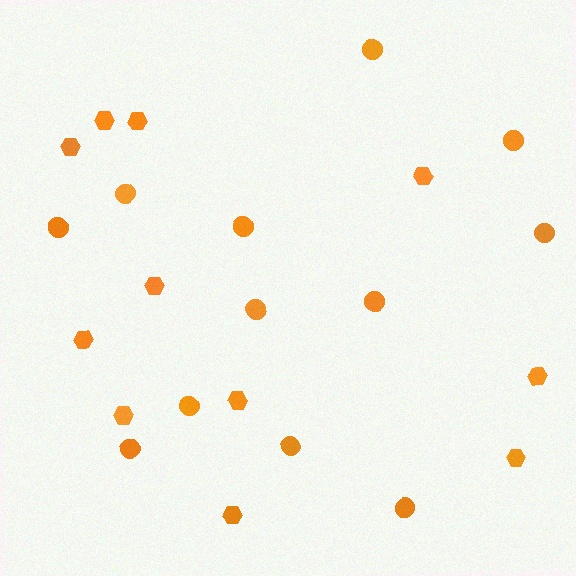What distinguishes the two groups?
There are 2 groups: one group of circles (12) and one group of hexagons (11).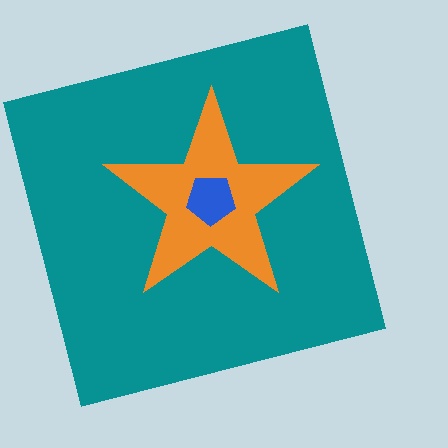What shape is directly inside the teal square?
The orange star.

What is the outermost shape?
The teal square.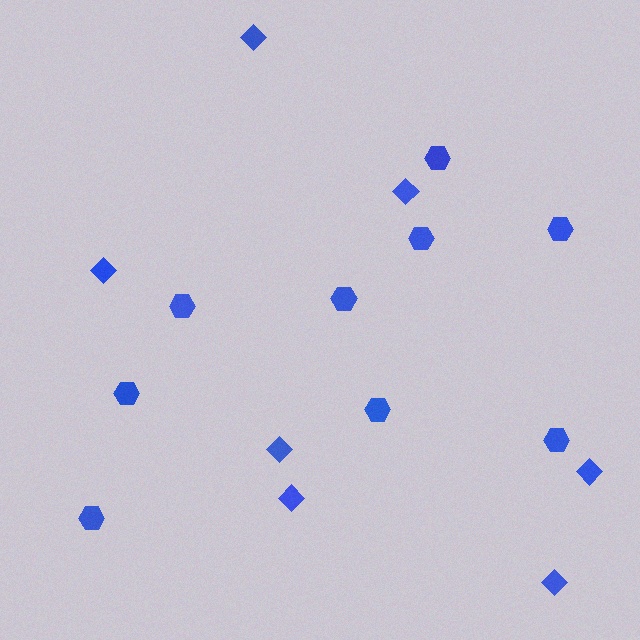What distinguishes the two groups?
There are 2 groups: one group of hexagons (9) and one group of diamonds (7).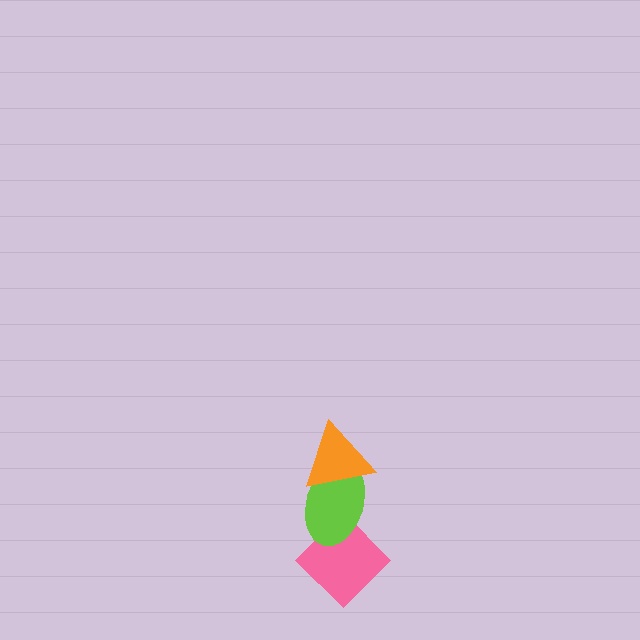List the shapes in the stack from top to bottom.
From top to bottom: the orange triangle, the lime ellipse, the pink diamond.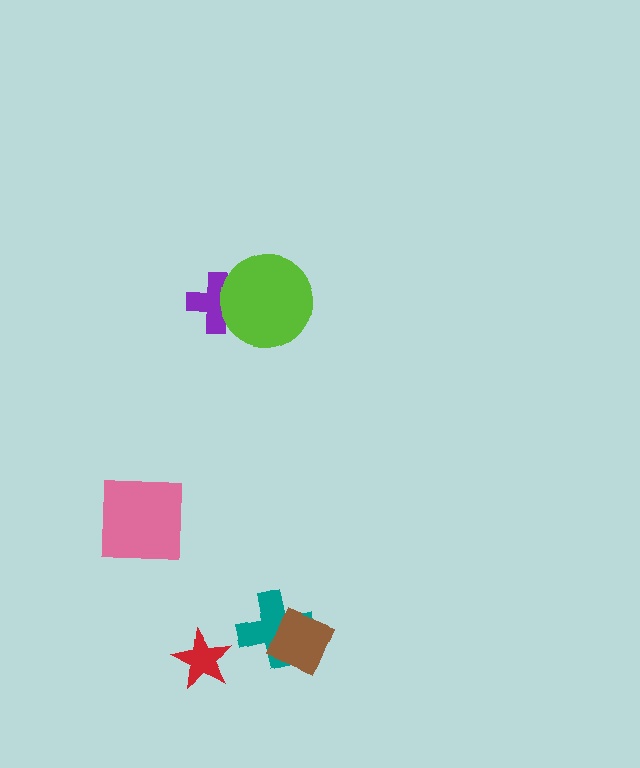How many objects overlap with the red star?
0 objects overlap with the red star.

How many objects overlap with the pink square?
0 objects overlap with the pink square.